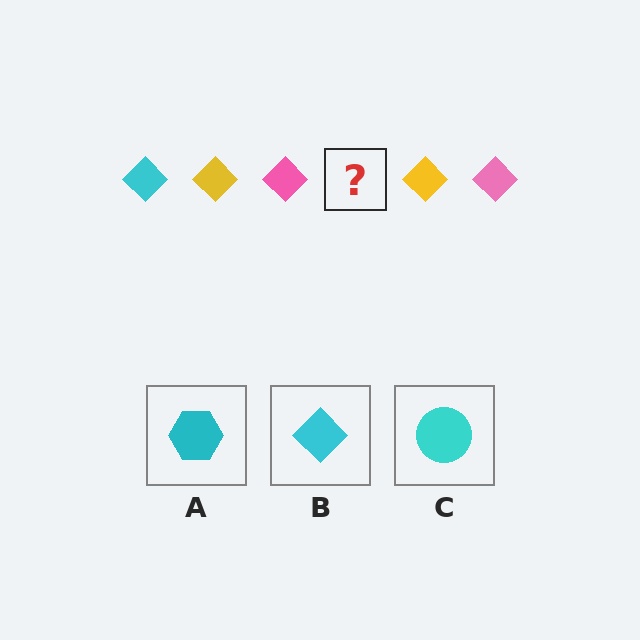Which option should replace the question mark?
Option B.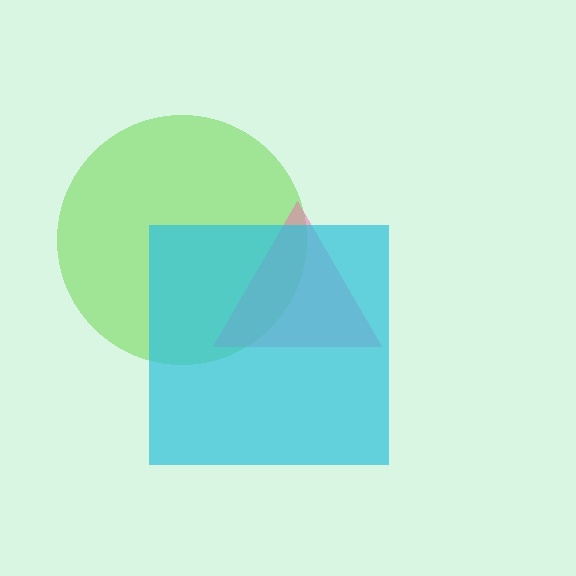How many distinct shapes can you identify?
There are 3 distinct shapes: a lime circle, a pink triangle, a cyan square.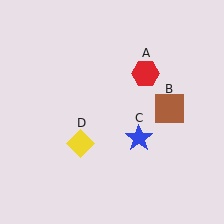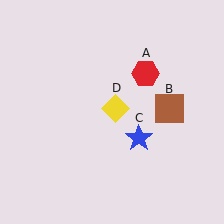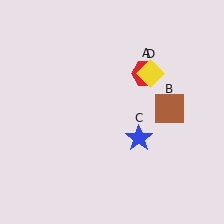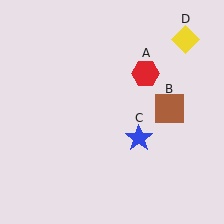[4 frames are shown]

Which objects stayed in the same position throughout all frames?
Red hexagon (object A) and brown square (object B) and blue star (object C) remained stationary.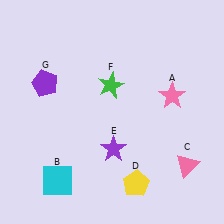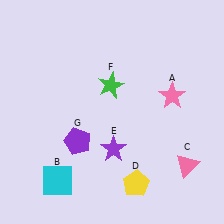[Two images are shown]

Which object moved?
The purple pentagon (G) moved down.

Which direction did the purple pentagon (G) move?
The purple pentagon (G) moved down.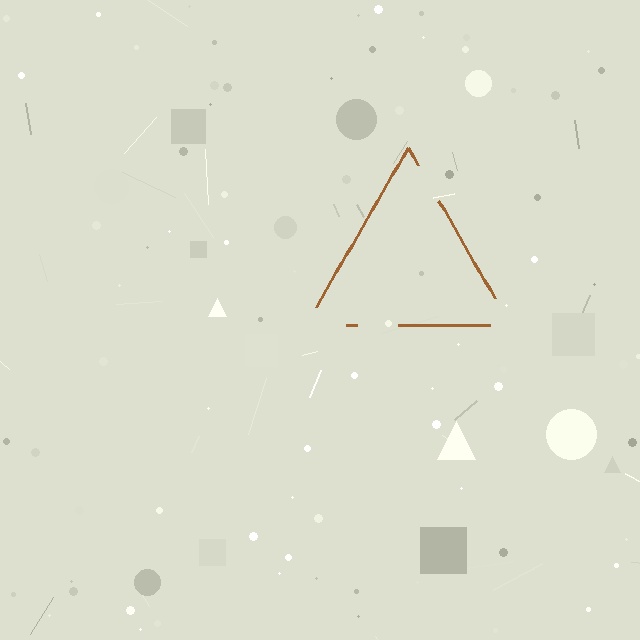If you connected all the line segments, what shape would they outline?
They would outline a triangle.